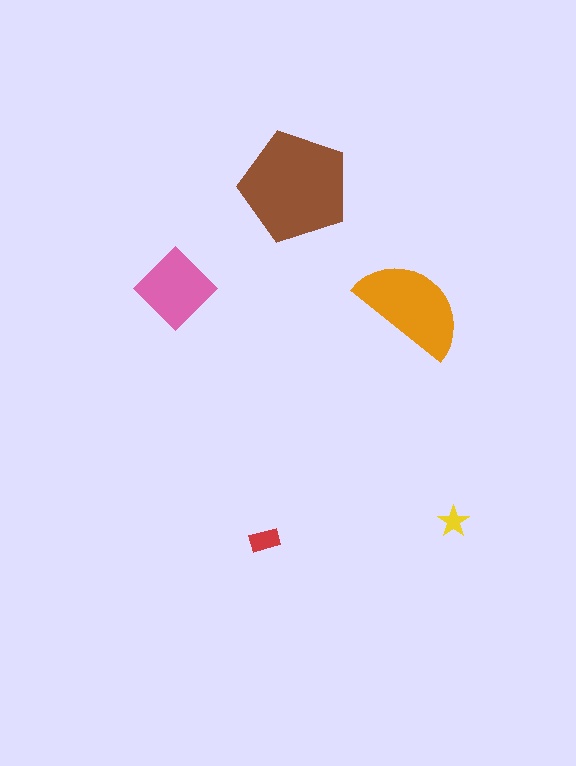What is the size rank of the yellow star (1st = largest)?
5th.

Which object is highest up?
The brown pentagon is topmost.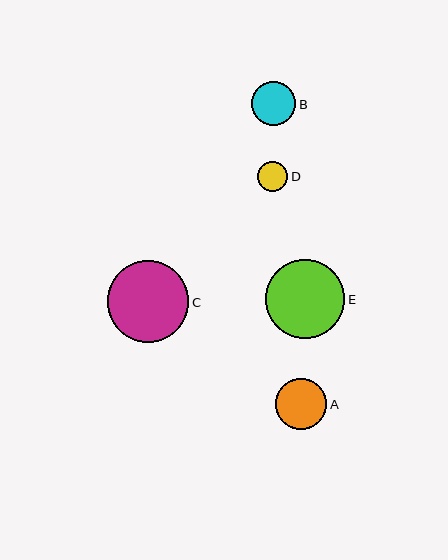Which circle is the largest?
Circle C is the largest with a size of approximately 82 pixels.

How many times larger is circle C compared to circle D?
Circle C is approximately 2.7 times the size of circle D.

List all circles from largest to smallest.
From largest to smallest: C, E, A, B, D.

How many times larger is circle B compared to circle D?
Circle B is approximately 1.4 times the size of circle D.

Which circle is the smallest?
Circle D is the smallest with a size of approximately 30 pixels.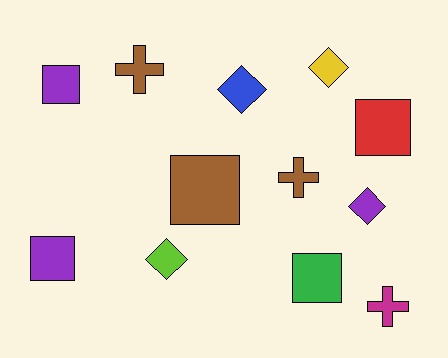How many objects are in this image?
There are 12 objects.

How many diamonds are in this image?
There are 4 diamonds.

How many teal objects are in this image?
There are no teal objects.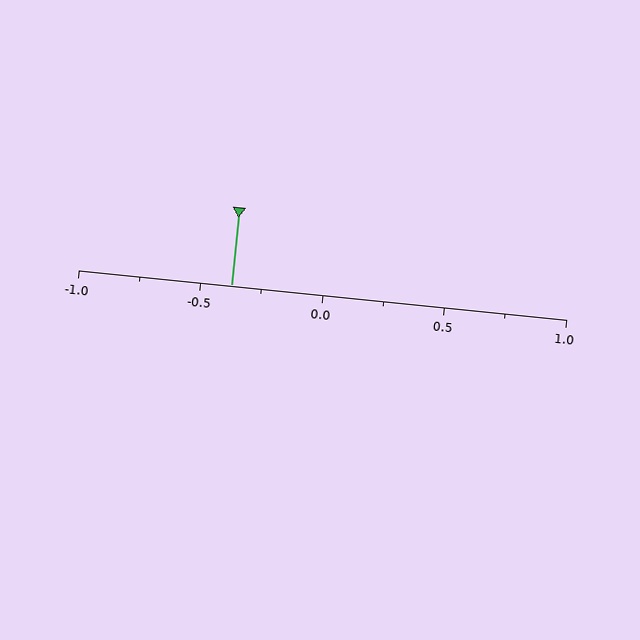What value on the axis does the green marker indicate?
The marker indicates approximately -0.38.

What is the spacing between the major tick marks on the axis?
The major ticks are spaced 0.5 apart.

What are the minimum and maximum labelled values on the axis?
The axis runs from -1.0 to 1.0.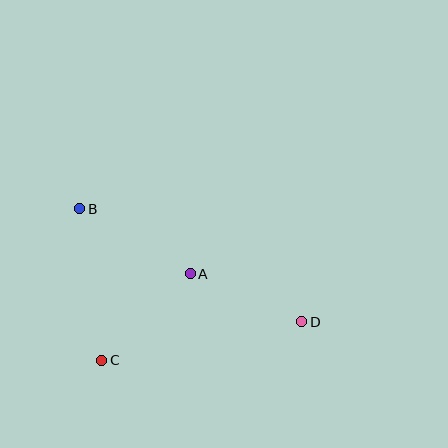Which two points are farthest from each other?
Points B and D are farthest from each other.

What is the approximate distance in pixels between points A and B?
The distance between A and B is approximately 128 pixels.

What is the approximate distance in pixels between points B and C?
The distance between B and C is approximately 153 pixels.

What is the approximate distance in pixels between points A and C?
The distance between A and C is approximately 124 pixels.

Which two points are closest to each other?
Points A and D are closest to each other.